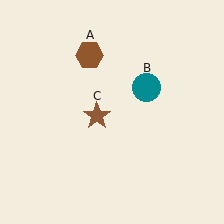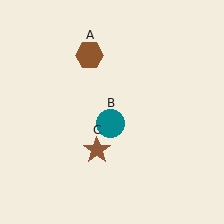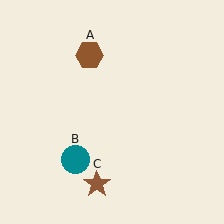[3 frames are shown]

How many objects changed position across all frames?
2 objects changed position: teal circle (object B), brown star (object C).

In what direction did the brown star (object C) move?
The brown star (object C) moved down.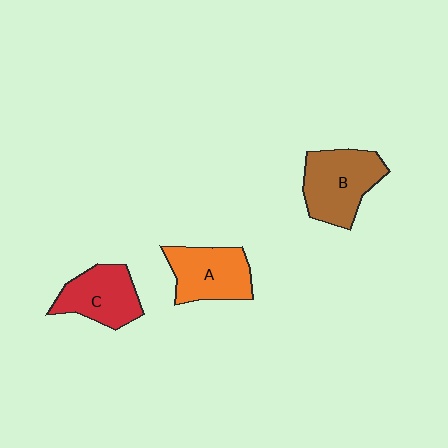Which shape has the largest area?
Shape B (brown).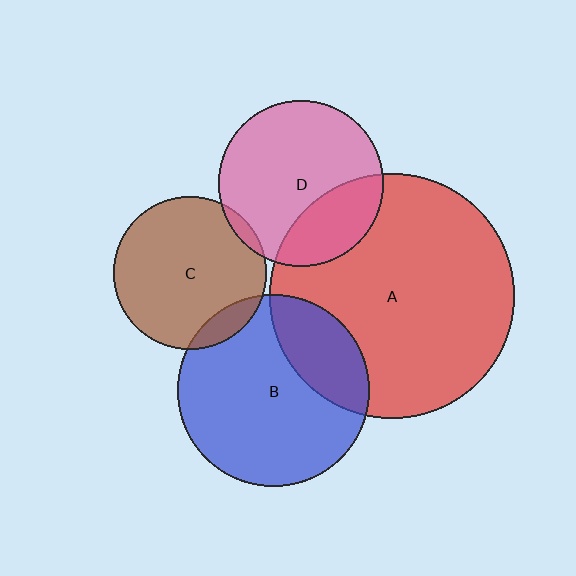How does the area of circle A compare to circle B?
Approximately 1.6 times.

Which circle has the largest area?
Circle A (red).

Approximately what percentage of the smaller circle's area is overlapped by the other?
Approximately 10%.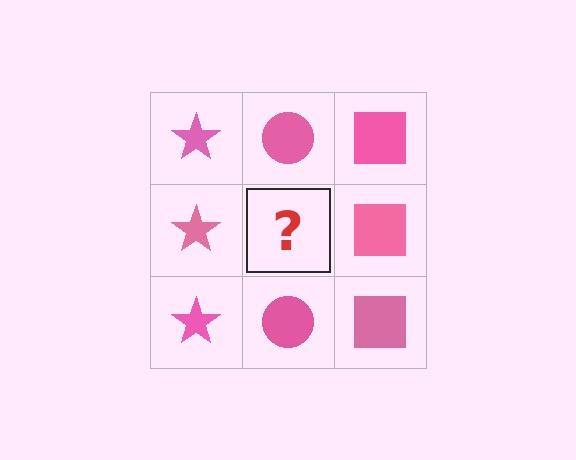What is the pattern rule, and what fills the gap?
The rule is that each column has a consistent shape. The gap should be filled with a pink circle.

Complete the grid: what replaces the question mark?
The question mark should be replaced with a pink circle.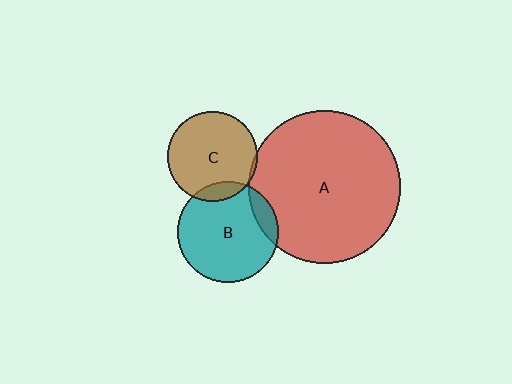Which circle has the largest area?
Circle A (red).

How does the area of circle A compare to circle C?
Approximately 2.9 times.